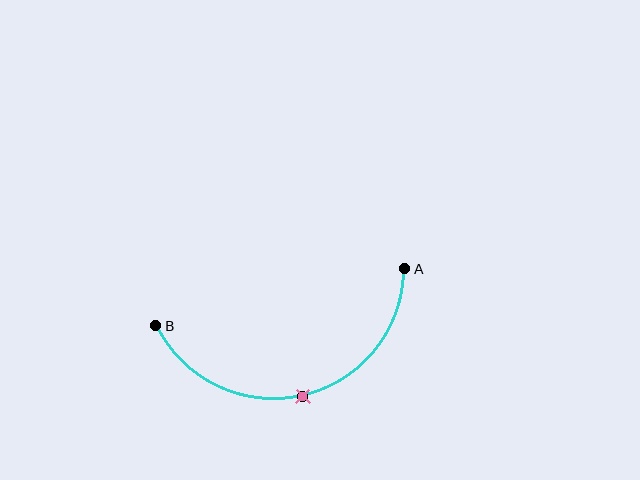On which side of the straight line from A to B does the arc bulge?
The arc bulges below the straight line connecting A and B.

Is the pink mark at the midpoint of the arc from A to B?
Yes. The pink mark lies on the arc at equal arc-length from both A and B — it is the arc midpoint.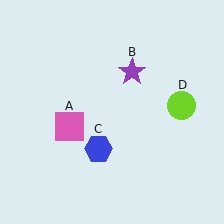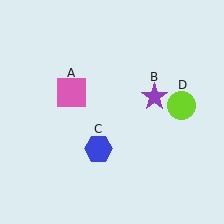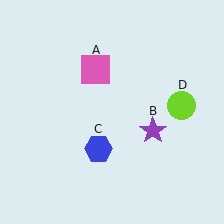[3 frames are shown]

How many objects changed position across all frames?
2 objects changed position: pink square (object A), purple star (object B).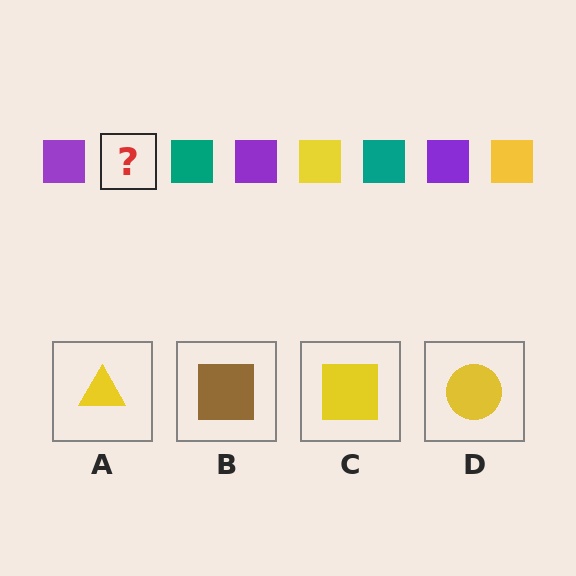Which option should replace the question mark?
Option C.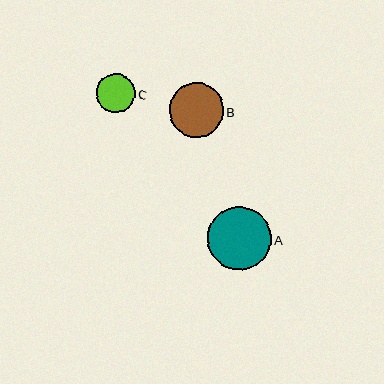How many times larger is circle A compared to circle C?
Circle A is approximately 1.7 times the size of circle C.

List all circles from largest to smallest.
From largest to smallest: A, B, C.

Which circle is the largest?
Circle A is the largest with a size of approximately 64 pixels.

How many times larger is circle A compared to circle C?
Circle A is approximately 1.7 times the size of circle C.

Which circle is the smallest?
Circle C is the smallest with a size of approximately 38 pixels.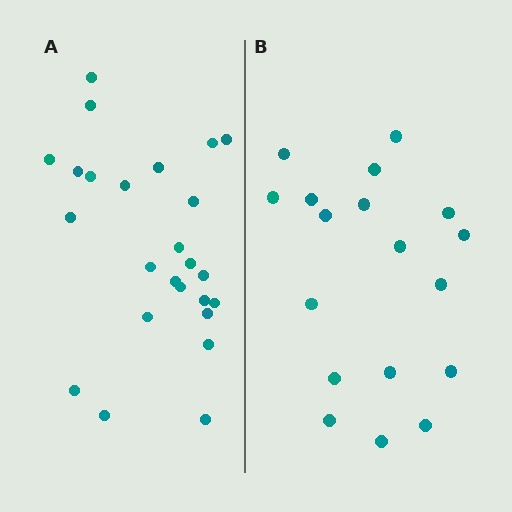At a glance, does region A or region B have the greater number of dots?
Region A (the left region) has more dots.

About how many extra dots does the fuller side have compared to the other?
Region A has roughly 8 or so more dots than region B.